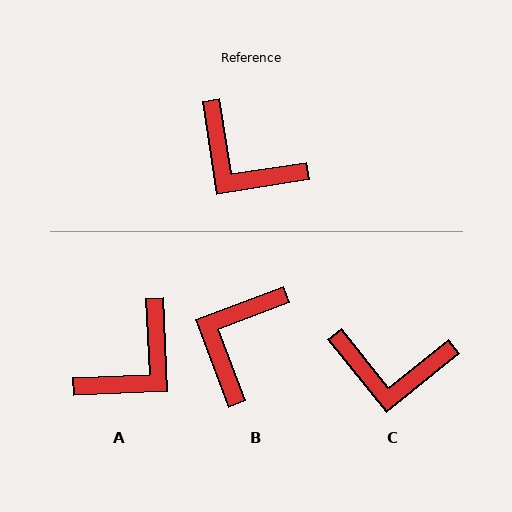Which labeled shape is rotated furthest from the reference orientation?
A, about 84 degrees away.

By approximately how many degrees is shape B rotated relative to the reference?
Approximately 78 degrees clockwise.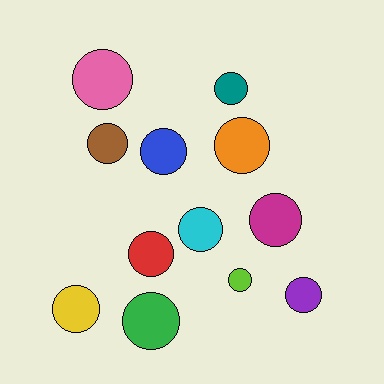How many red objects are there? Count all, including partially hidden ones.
There is 1 red object.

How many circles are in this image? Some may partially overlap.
There are 12 circles.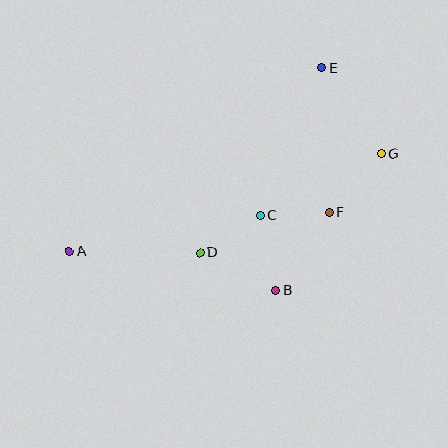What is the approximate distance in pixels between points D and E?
The distance between D and E is approximately 222 pixels.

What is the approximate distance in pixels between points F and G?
The distance between F and G is approximately 78 pixels.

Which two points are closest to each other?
Points C and F are closest to each other.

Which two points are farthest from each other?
Points A and G are farthest from each other.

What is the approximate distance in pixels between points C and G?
The distance between C and G is approximately 136 pixels.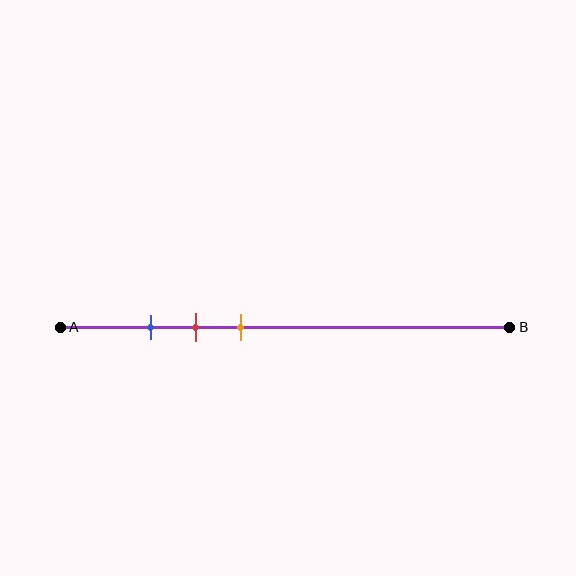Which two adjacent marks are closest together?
The blue and red marks are the closest adjacent pair.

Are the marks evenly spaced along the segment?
Yes, the marks are approximately evenly spaced.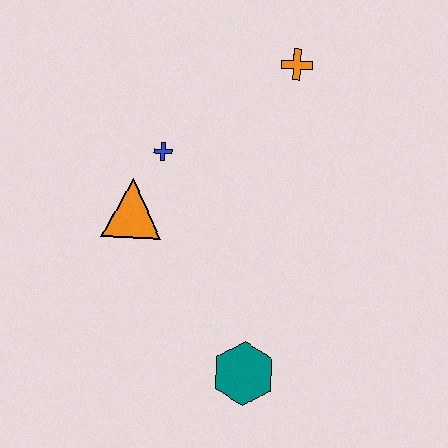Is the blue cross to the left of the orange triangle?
No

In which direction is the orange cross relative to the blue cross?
The orange cross is to the right of the blue cross.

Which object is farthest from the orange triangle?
The orange cross is farthest from the orange triangle.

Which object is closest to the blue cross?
The orange triangle is closest to the blue cross.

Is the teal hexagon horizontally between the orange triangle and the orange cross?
Yes